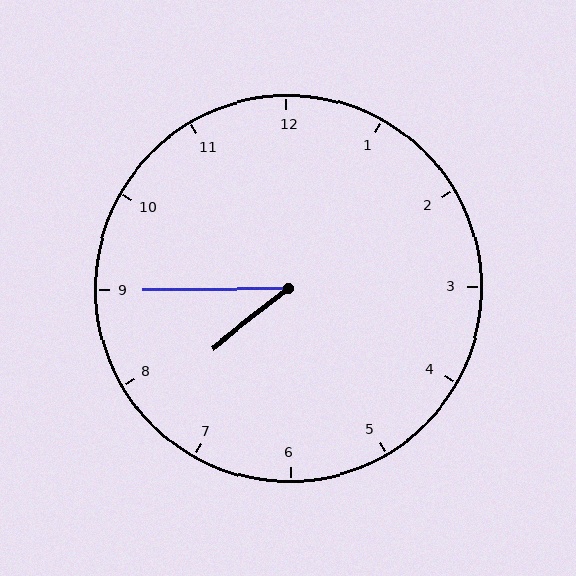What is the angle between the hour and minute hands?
Approximately 38 degrees.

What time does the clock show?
7:45.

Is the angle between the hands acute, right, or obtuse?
It is acute.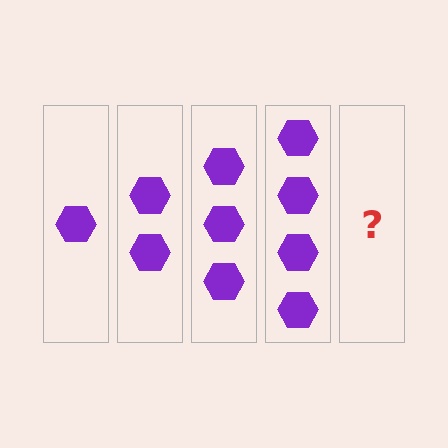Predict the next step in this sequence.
The next step is 5 hexagons.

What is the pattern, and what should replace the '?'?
The pattern is that each step adds one more hexagon. The '?' should be 5 hexagons.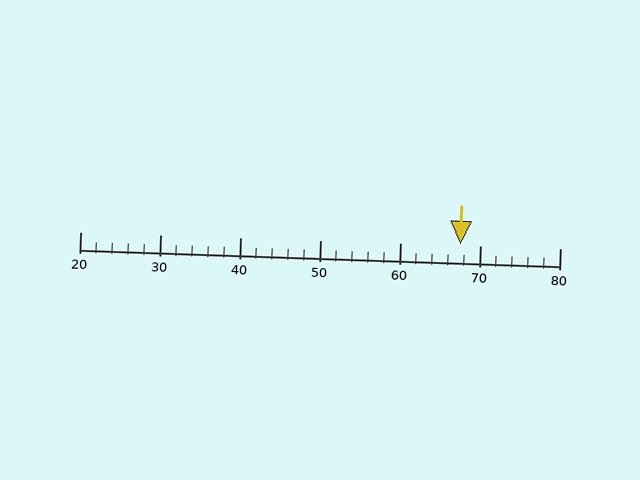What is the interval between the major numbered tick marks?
The major tick marks are spaced 10 units apart.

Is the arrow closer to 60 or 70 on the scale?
The arrow is closer to 70.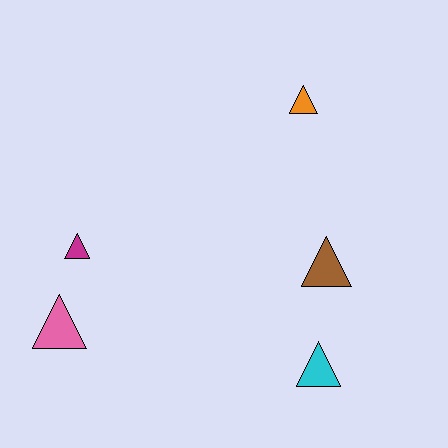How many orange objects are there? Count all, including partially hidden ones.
There is 1 orange object.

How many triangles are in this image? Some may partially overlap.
There are 5 triangles.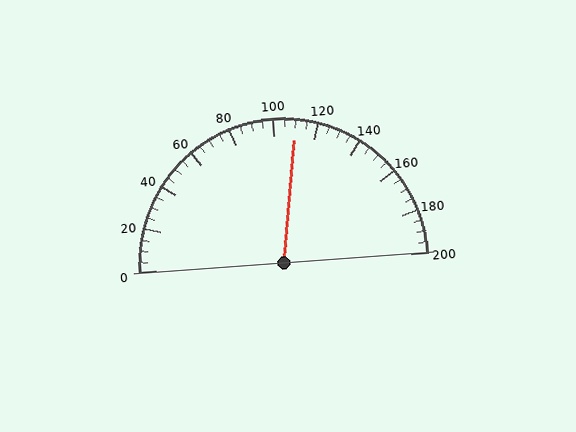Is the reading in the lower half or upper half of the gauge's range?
The reading is in the upper half of the range (0 to 200).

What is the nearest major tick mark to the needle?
The nearest major tick mark is 120.